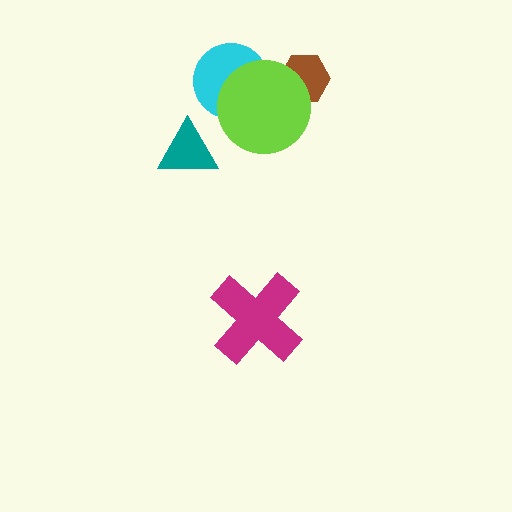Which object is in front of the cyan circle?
The lime circle is in front of the cyan circle.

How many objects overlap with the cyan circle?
1 object overlaps with the cyan circle.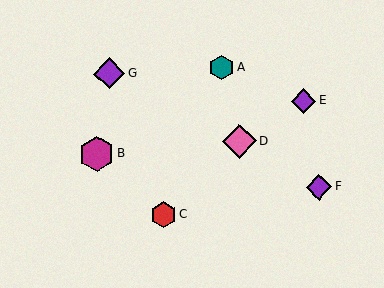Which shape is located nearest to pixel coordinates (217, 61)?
The teal hexagon (labeled A) at (221, 68) is nearest to that location.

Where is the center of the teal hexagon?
The center of the teal hexagon is at (221, 68).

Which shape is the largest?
The magenta hexagon (labeled B) is the largest.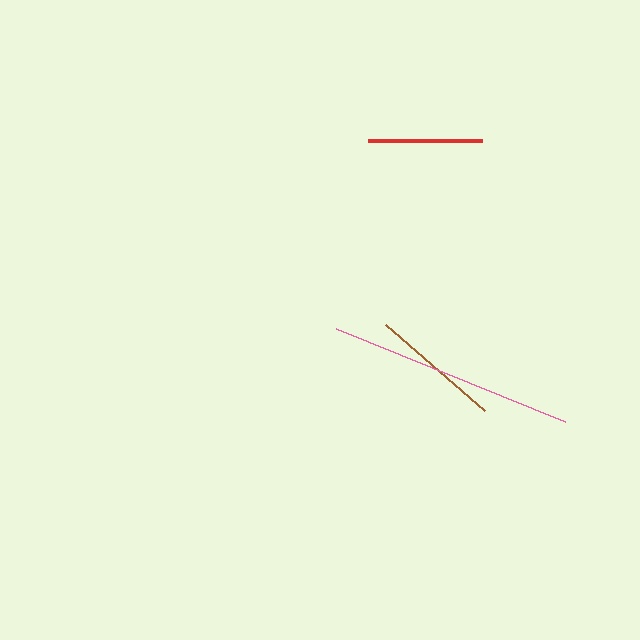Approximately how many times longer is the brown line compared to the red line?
The brown line is approximately 1.1 times the length of the red line.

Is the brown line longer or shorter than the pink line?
The pink line is longer than the brown line.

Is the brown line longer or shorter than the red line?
The brown line is longer than the red line.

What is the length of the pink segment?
The pink segment is approximately 248 pixels long.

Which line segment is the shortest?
The red line is the shortest at approximately 115 pixels.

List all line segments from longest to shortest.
From longest to shortest: pink, brown, red.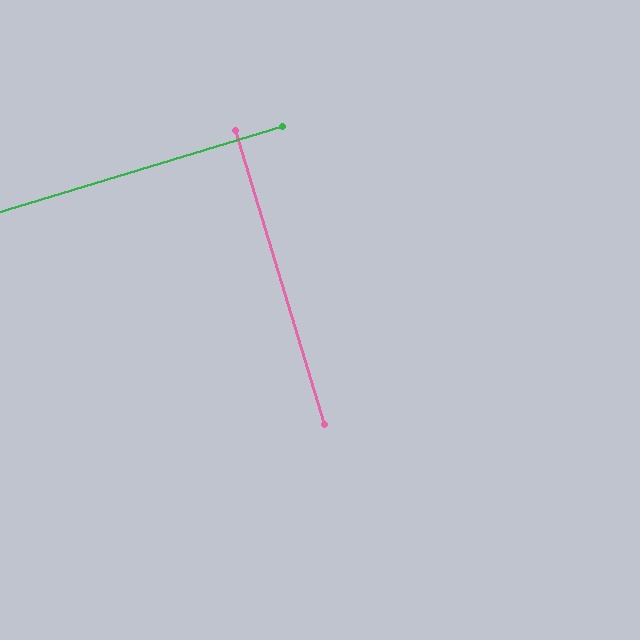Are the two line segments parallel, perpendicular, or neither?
Perpendicular — they meet at approximately 90°.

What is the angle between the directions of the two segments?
Approximately 90 degrees.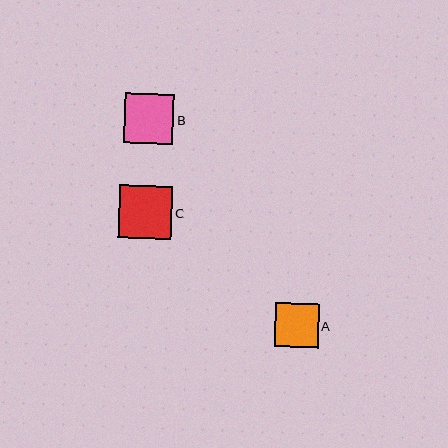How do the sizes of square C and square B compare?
Square C and square B are approximately the same size.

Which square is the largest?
Square C is the largest with a size of approximately 54 pixels.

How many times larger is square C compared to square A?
Square C is approximately 1.2 times the size of square A.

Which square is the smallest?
Square A is the smallest with a size of approximately 44 pixels.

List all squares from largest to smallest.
From largest to smallest: C, B, A.